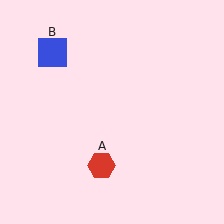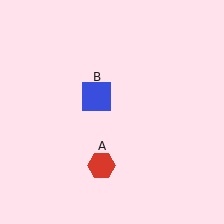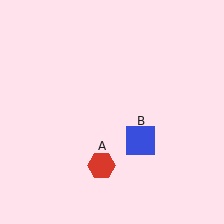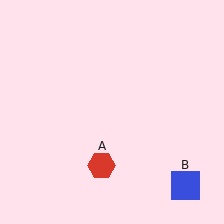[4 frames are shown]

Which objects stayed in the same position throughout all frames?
Red hexagon (object A) remained stationary.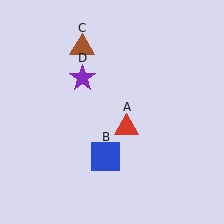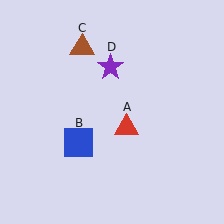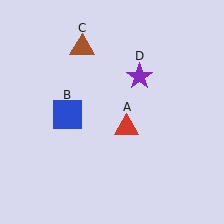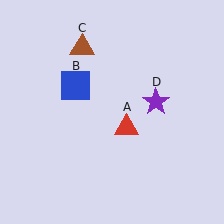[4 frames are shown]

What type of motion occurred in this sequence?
The blue square (object B), purple star (object D) rotated clockwise around the center of the scene.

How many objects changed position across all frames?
2 objects changed position: blue square (object B), purple star (object D).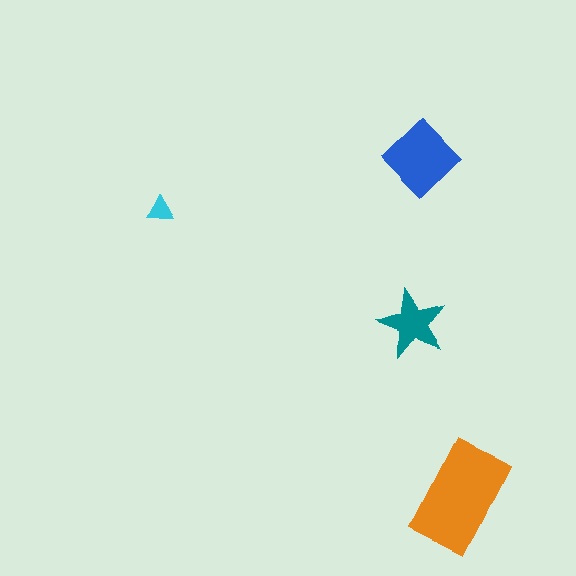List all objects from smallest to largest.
The cyan triangle, the teal star, the blue diamond, the orange rectangle.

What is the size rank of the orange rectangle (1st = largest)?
1st.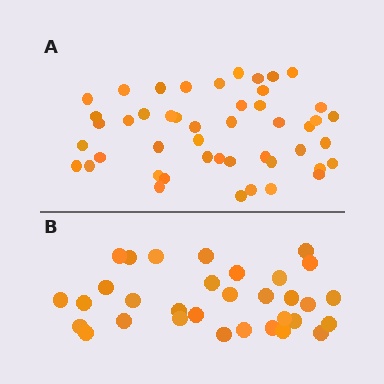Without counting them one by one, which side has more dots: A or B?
Region A (the top region) has more dots.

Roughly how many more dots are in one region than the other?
Region A has approximately 15 more dots than region B.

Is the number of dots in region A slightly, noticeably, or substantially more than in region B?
Region A has substantially more. The ratio is roughly 1.5 to 1.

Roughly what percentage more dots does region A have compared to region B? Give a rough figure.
About 45% more.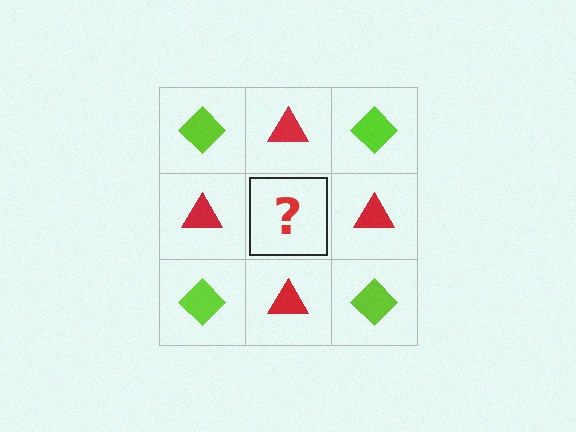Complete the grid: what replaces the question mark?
The question mark should be replaced with a lime diamond.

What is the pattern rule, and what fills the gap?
The rule is that it alternates lime diamond and red triangle in a checkerboard pattern. The gap should be filled with a lime diamond.